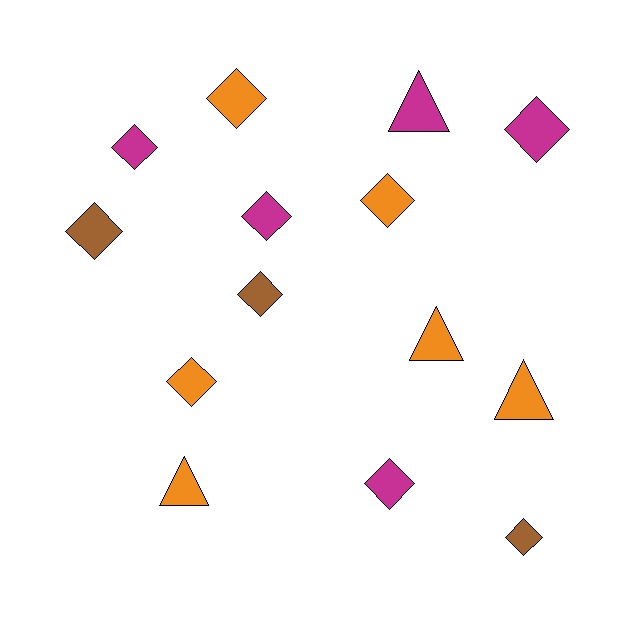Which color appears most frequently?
Orange, with 6 objects.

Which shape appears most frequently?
Diamond, with 10 objects.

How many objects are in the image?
There are 14 objects.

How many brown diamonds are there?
There are 3 brown diamonds.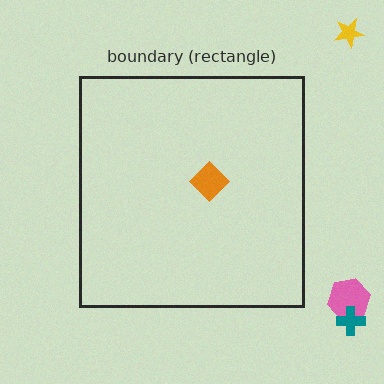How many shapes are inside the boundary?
1 inside, 3 outside.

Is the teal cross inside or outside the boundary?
Outside.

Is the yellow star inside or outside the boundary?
Outside.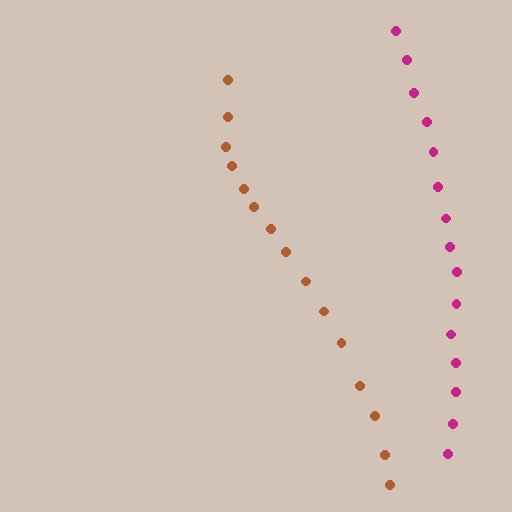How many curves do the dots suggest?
There are 2 distinct paths.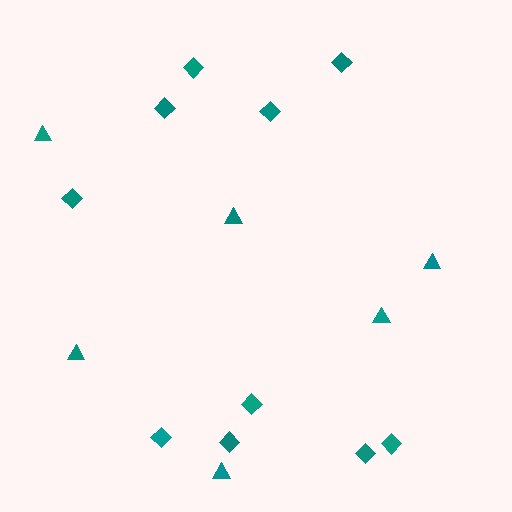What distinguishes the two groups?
There are 2 groups: one group of diamonds (10) and one group of triangles (6).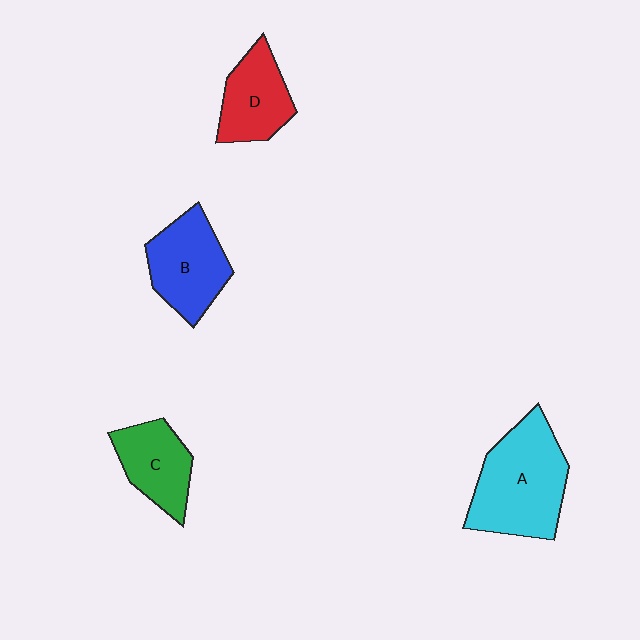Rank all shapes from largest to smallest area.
From largest to smallest: A (cyan), B (blue), D (red), C (green).